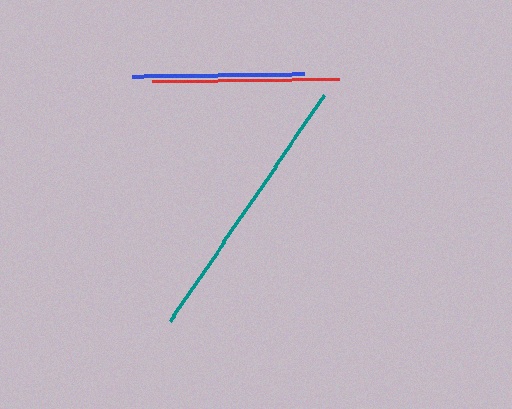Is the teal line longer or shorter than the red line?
The teal line is longer than the red line.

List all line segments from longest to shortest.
From longest to shortest: teal, red, blue.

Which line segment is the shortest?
The blue line is the shortest at approximately 172 pixels.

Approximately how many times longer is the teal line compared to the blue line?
The teal line is approximately 1.6 times the length of the blue line.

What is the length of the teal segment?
The teal segment is approximately 273 pixels long.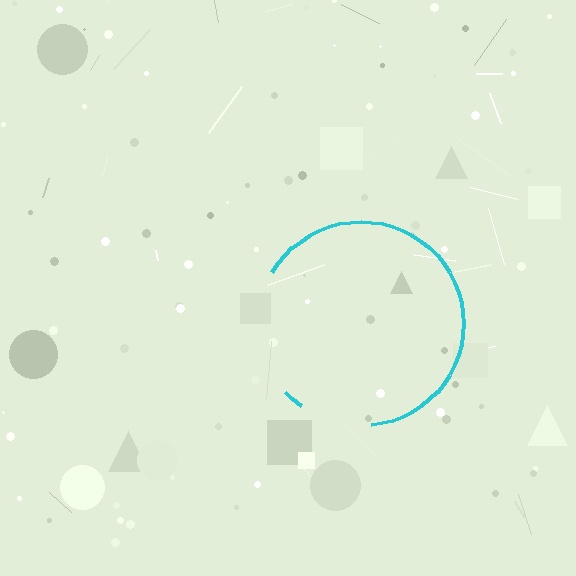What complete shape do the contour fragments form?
The contour fragments form a circle.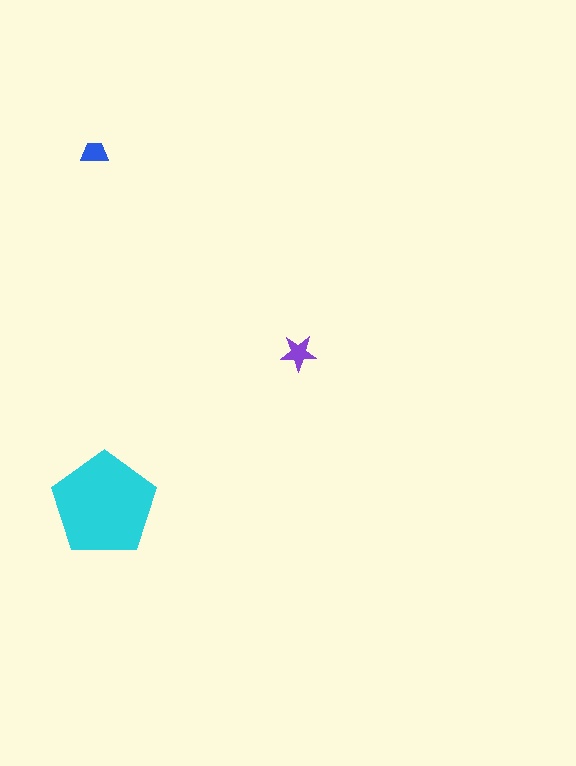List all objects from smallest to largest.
The blue trapezoid, the purple star, the cyan pentagon.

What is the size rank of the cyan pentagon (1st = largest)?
1st.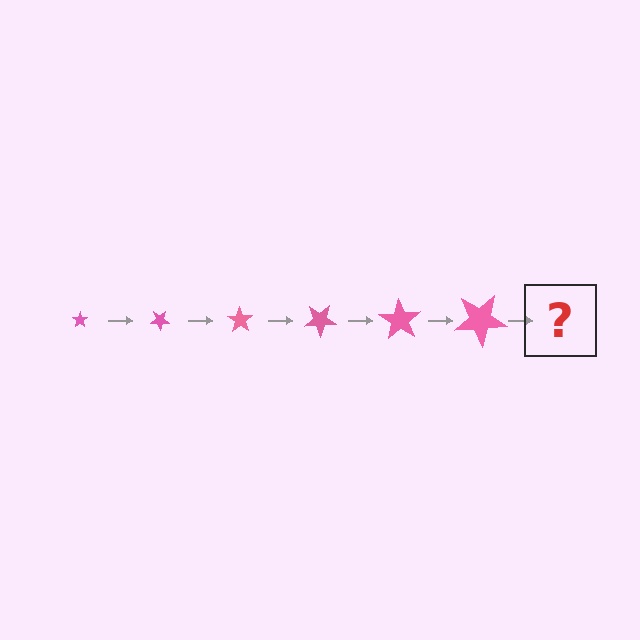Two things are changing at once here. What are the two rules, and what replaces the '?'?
The two rules are that the star grows larger each step and it rotates 35 degrees each step. The '?' should be a star, larger than the previous one and rotated 210 degrees from the start.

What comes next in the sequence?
The next element should be a star, larger than the previous one and rotated 210 degrees from the start.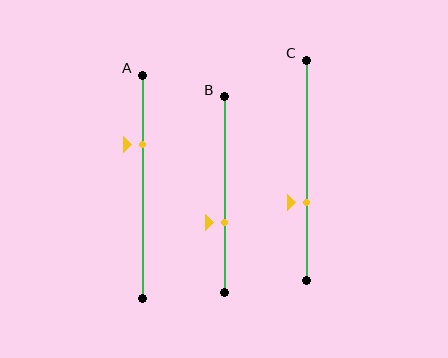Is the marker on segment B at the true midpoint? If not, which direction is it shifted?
No, the marker on segment B is shifted downward by about 14% of the segment length.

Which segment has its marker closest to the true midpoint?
Segment B has its marker closest to the true midpoint.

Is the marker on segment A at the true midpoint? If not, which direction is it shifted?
No, the marker on segment A is shifted upward by about 19% of the segment length.